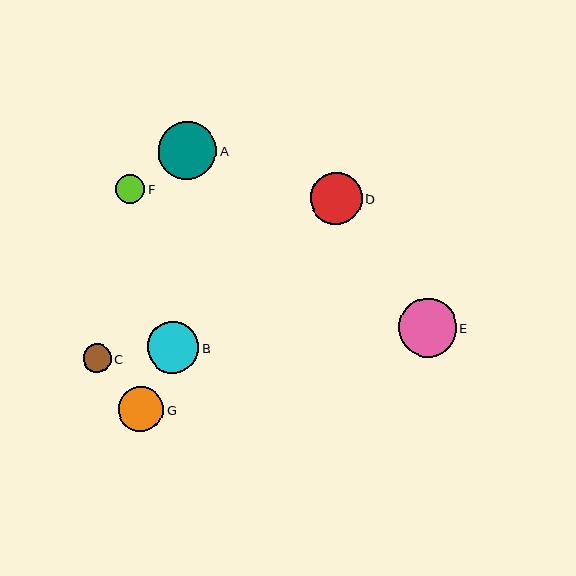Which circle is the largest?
Circle E is the largest with a size of approximately 58 pixels.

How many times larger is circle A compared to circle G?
Circle A is approximately 1.3 times the size of circle G.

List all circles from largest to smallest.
From largest to smallest: E, A, D, B, G, F, C.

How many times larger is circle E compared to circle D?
Circle E is approximately 1.1 times the size of circle D.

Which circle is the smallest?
Circle C is the smallest with a size of approximately 28 pixels.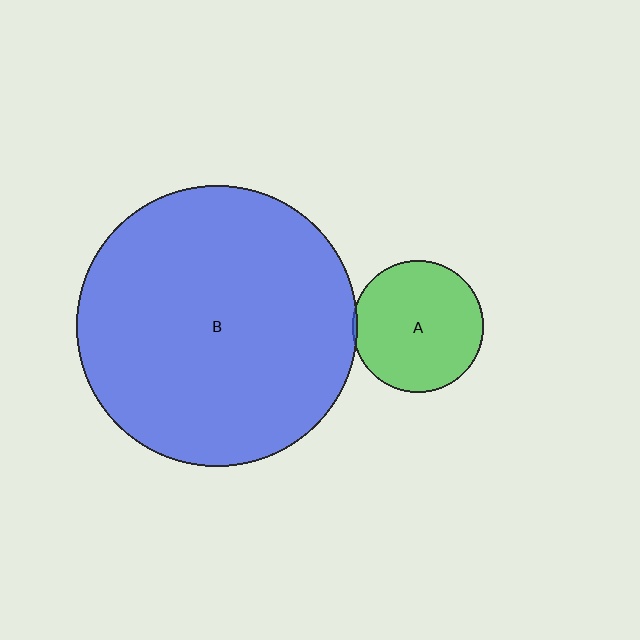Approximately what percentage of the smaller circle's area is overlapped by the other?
Approximately 5%.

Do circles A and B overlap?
Yes.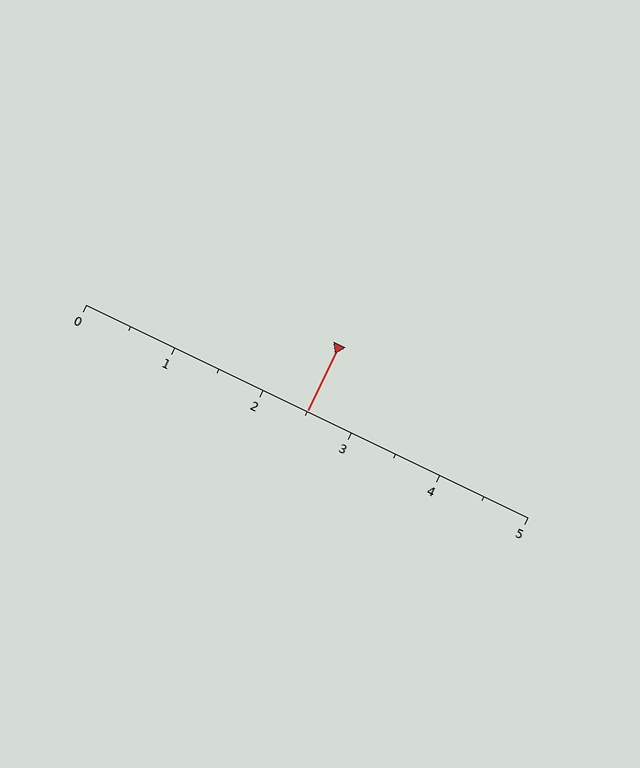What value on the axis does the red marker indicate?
The marker indicates approximately 2.5.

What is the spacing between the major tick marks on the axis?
The major ticks are spaced 1 apart.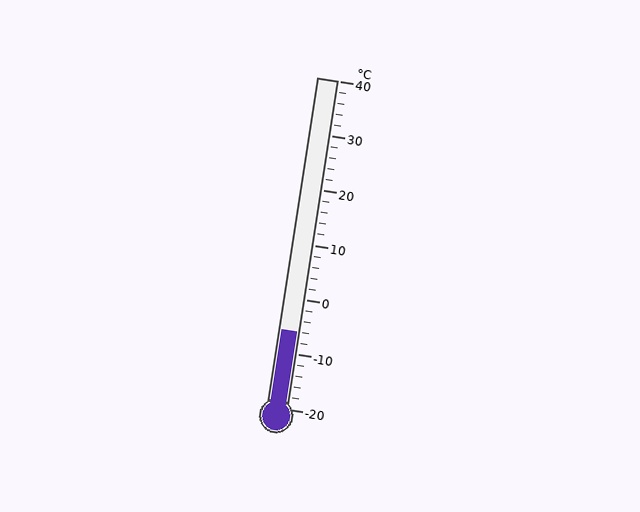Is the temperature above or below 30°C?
The temperature is below 30°C.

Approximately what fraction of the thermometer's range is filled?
The thermometer is filled to approximately 25% of its range.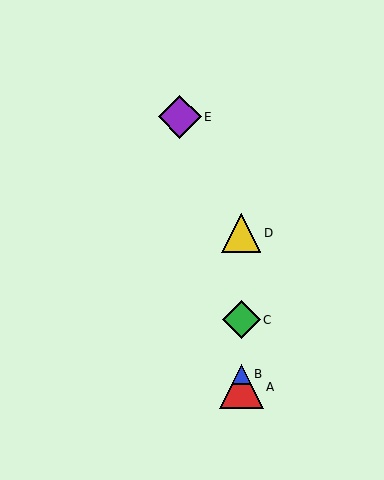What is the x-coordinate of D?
Object D is at x≈241.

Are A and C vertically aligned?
Yes, both are at x≈241.